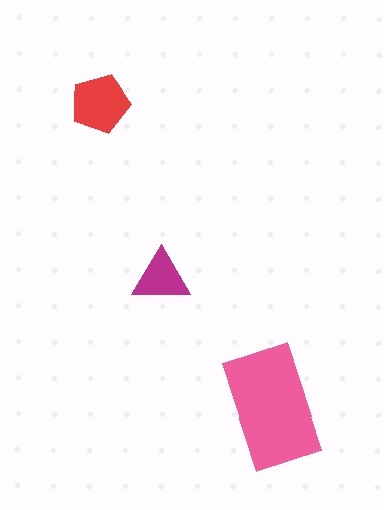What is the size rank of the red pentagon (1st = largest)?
2nd.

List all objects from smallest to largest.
The magenta triangle, the red pentagon, the pink rectangle.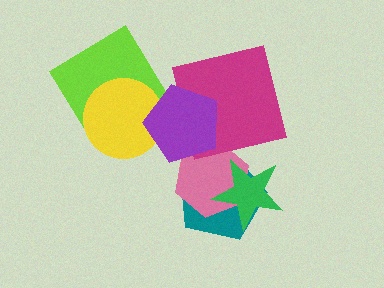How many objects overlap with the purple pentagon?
3 objects overlap with the purple pentagon.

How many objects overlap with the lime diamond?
1 object overlaps with the lime diamond.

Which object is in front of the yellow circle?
The purple pentagon is in front of the yellow circle.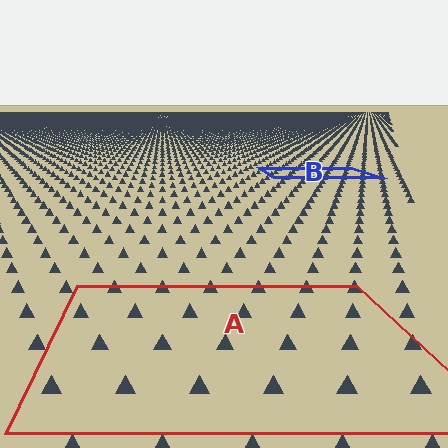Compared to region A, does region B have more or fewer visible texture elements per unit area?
Region B has more texture elements per unit area — they are packed more densely because it is farther away.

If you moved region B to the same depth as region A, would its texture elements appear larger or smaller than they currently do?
They would appear larger. At a closer depth, the same texture elements are projected at a bigger on-screen size.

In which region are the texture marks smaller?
The texture marks are smaller in region B, because it is farther away.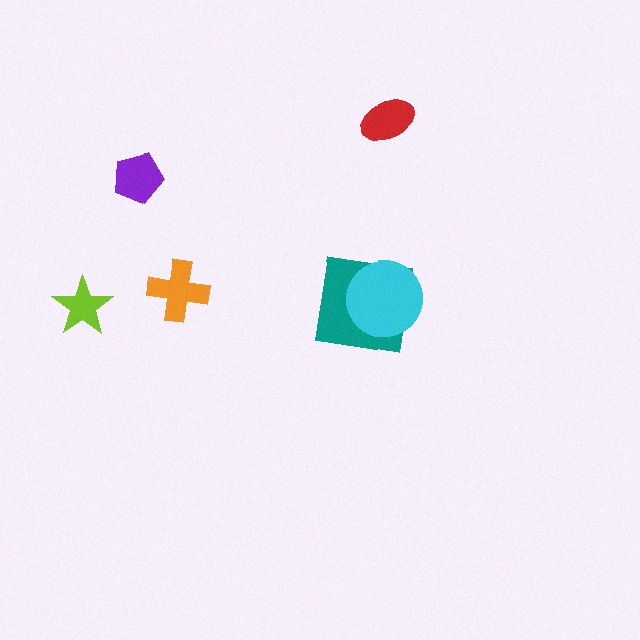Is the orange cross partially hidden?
No, no other shape covers it.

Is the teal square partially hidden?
Yes, it is partially covered by another shape.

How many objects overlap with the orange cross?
0 objects overlap with the orange cross.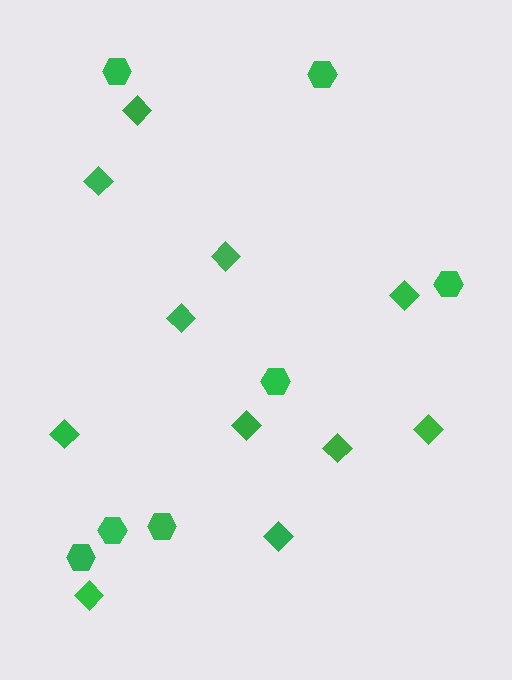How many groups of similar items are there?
There are 2 groups: one group of diamonds (11) and one group of hexagons (7).